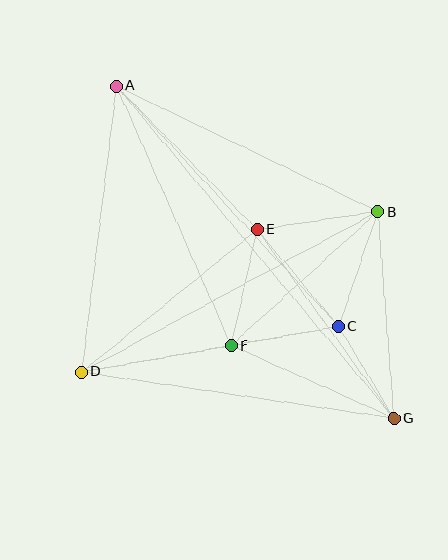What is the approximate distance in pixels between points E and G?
The distance between E and G is approximately 233 pixels.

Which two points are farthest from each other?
Points A and G are farthest from each other.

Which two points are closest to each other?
Points C and G are closest to each other.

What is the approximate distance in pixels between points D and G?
The distance between D and G is approximately 316 pixels.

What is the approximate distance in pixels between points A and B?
The distance between A and B is approximately 290 pixels.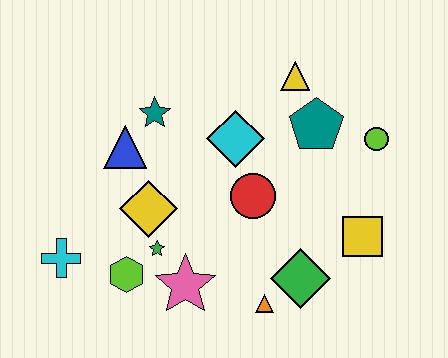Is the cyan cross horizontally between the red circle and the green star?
No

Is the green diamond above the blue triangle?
No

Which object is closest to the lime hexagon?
The green star is closest to the lime hexagon.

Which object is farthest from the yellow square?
The cyan cross is farthest from the yellow square.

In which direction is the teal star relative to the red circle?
The teal star is to the left of the red circle.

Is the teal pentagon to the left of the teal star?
No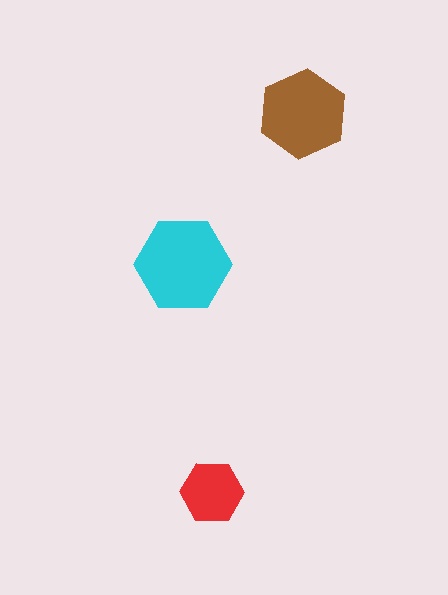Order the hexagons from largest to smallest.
the cyan one, the brown one, the red one.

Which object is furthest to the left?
The cyan hexagon is leftmost.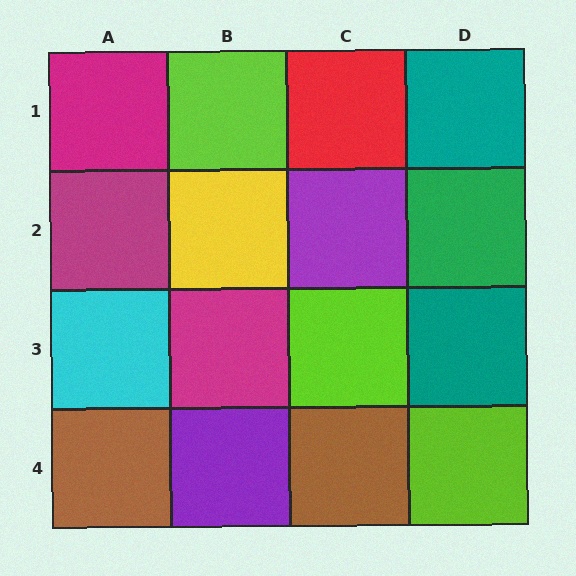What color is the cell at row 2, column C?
Purple.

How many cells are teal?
2 cells are teal.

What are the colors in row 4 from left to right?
Brown, purple, brown, lime.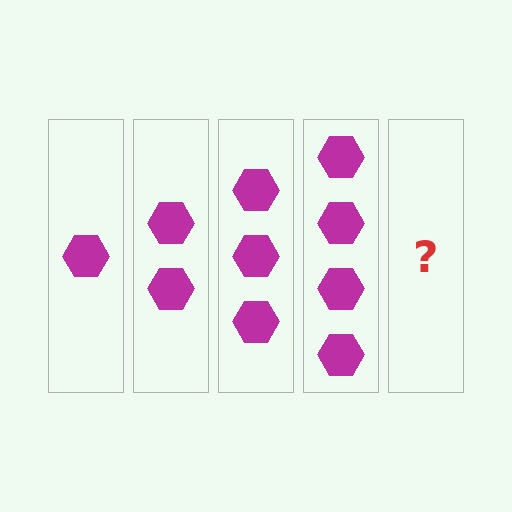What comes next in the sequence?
The next element should be 5 hexagons.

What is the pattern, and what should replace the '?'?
The pattern is that each step adds one more hexagon. The '?' should be 5 hexagons.